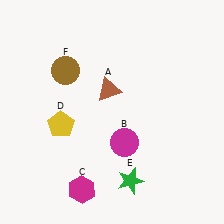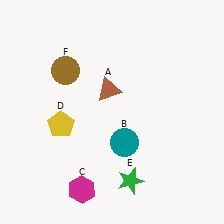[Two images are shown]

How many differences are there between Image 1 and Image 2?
There is 1 difference between the two images.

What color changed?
The circle (B) changed from magenta in Image 1 to teal in Image 2.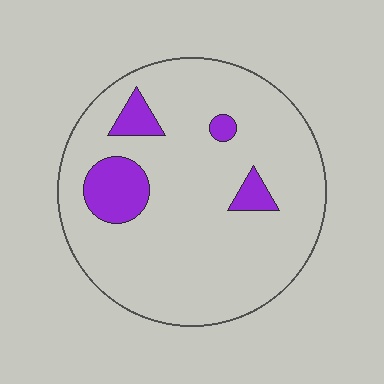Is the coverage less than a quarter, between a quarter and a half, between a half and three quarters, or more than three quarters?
Less than a quarter.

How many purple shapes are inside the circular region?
4.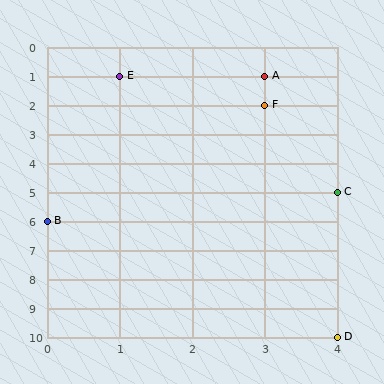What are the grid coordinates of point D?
Point D is at grid coordinates (4, 10).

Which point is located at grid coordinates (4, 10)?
Point D is at (4, 10).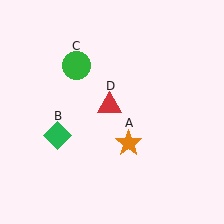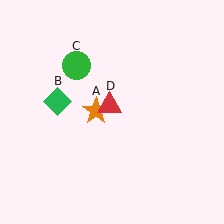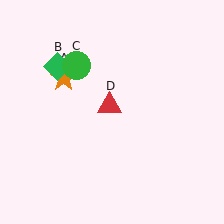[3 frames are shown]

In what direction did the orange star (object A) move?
The orange star (object A) moved up and to the left.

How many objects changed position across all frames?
2 objects changed position: orange star (object A), green diamond (object B).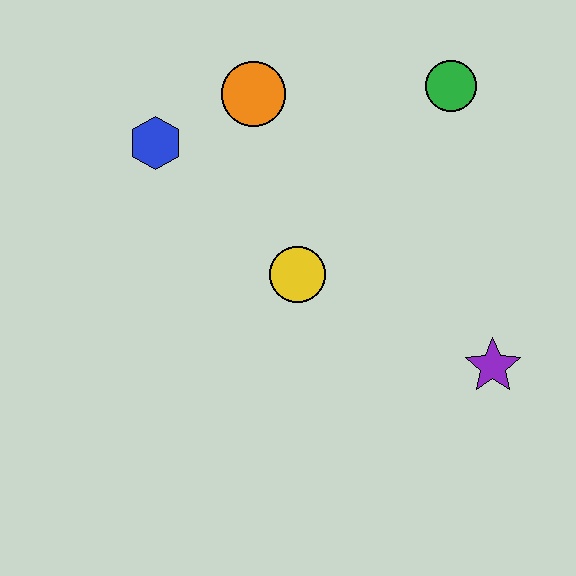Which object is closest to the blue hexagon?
The orange circle is closest to the blue hexagon.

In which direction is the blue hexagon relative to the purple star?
The blue hexagon is to the left of the purple star.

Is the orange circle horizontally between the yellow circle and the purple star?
No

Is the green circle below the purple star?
No